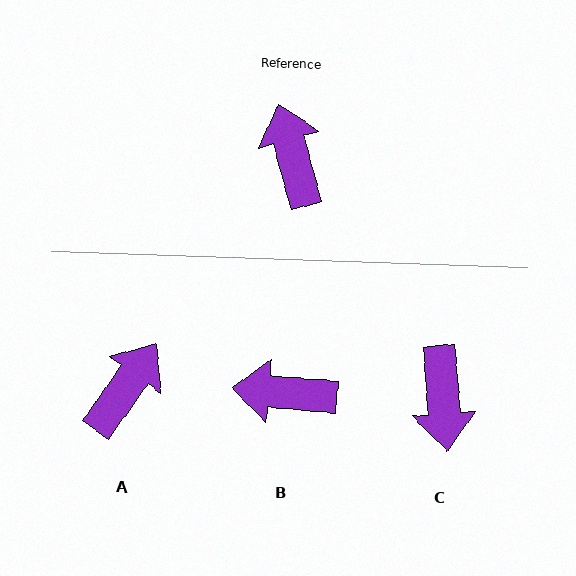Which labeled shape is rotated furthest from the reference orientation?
C, about 169 degrees away.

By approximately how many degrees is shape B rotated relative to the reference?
Approximately 70 degrees counter-clockwise.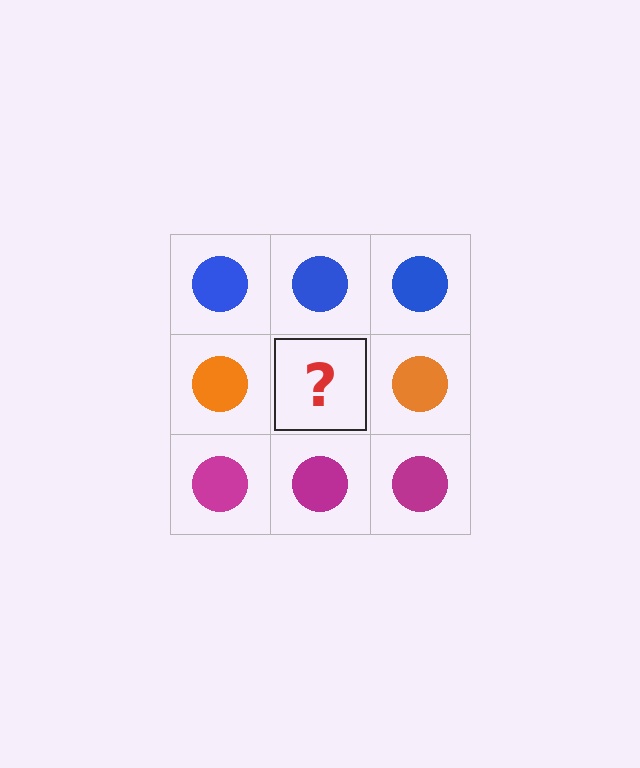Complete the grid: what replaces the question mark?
The question mark should be replaced with an orange circle.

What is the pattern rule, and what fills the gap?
The rule is that each row has a consistent color. The gap should be filled with an orange circle.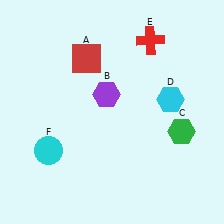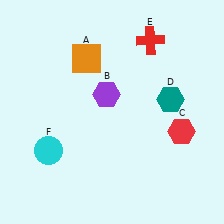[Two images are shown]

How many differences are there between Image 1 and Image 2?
There are 3 differences between the two images.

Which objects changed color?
A changed from red to orange. C changed from green to red. D changed from cyan to teal.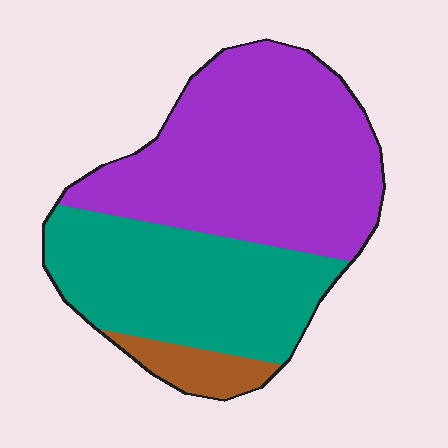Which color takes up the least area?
Brown, at roughly 5%.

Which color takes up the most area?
Purple, at roughly 55%.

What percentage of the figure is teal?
Teal covers roughly 40% of the figure.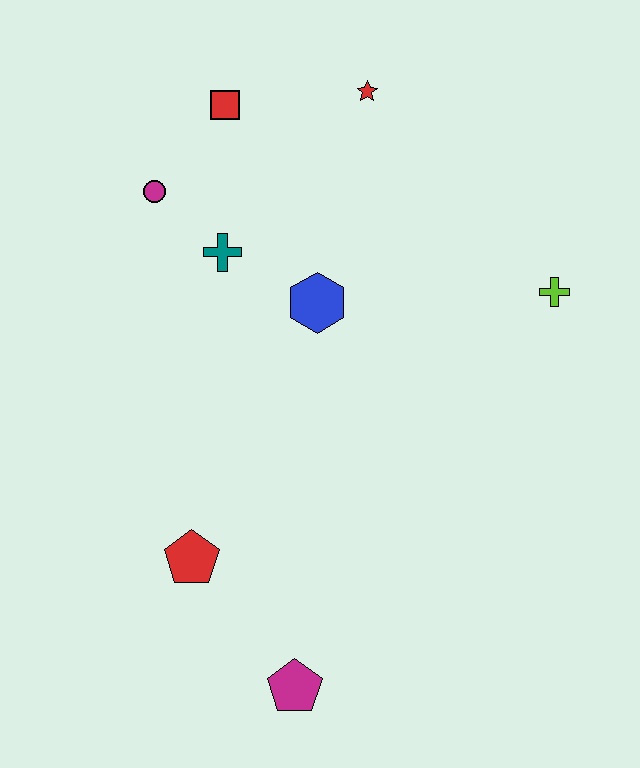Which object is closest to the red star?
The red square is closest to the red star.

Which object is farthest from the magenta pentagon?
The red star is farthest from the magenta pentagon.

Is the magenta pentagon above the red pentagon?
No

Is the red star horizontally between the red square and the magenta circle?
No